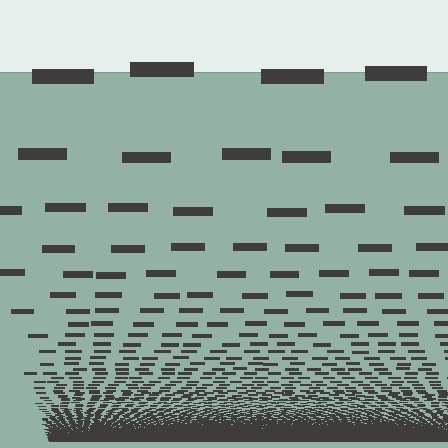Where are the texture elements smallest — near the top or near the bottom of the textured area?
Near the bottom.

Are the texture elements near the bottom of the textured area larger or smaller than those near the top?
Smaller. The gradient is inverted — elements near the bottom are smaller and denser.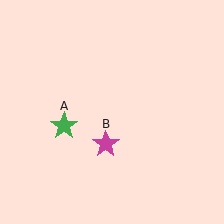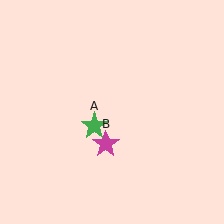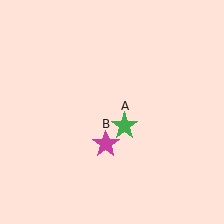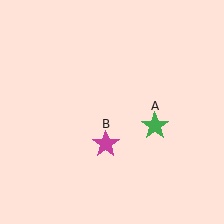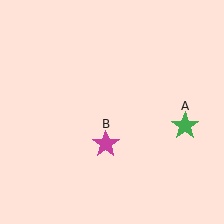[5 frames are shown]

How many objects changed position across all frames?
1 object changed position: green star (object A).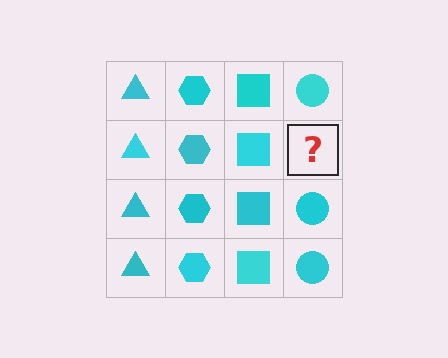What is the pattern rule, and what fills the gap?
The rule is that each column has a consistent shape. The gap should be filled with a cyan circle.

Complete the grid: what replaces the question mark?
The question mark should be replaced with a cyan circle.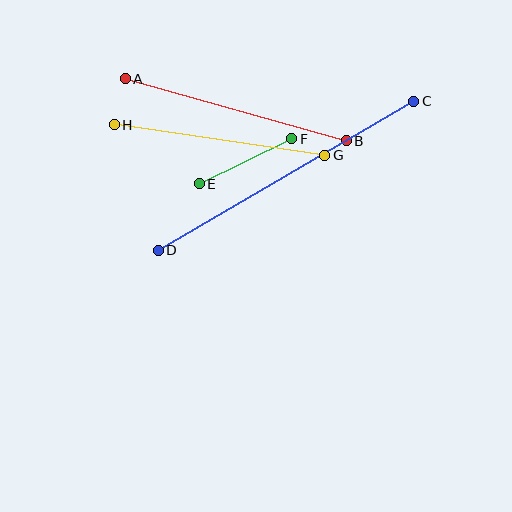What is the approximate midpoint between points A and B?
The midpoint is at approximately (236, 110) pixels.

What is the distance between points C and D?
The distance is approximately 296 pixels.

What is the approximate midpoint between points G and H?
The midpoint is at approximately (220, 140) pixels.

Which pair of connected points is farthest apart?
Points C and D are farthest apart.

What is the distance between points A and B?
The distance is approximately 229 pixels.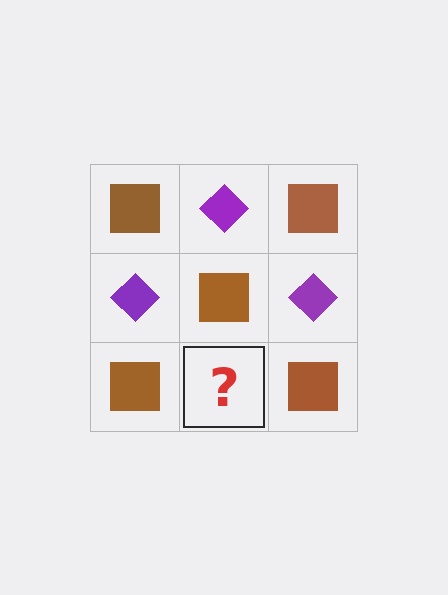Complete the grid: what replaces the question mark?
The question mark should be replaced with a purple diamond.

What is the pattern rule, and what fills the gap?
The rule is that it alternates brown square and purple diamond in a checkerboard pattern. The gap should be filled with a purple diamond.